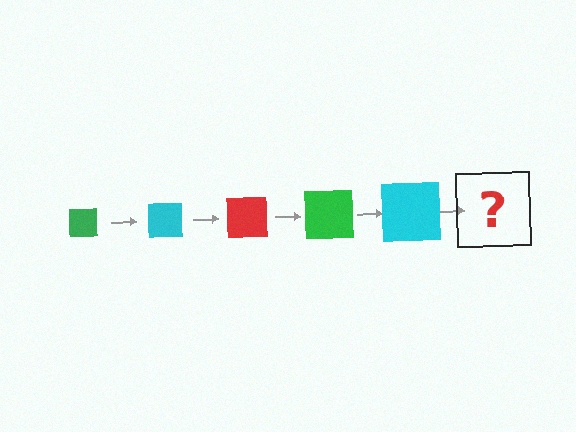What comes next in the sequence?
The next element should be a red square, larger than the previous one.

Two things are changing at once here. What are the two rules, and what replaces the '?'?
The two rules are that the square grows larger each step and the color cycles through green, cyan, and red. The '?' should be a red square, larger than the previous one.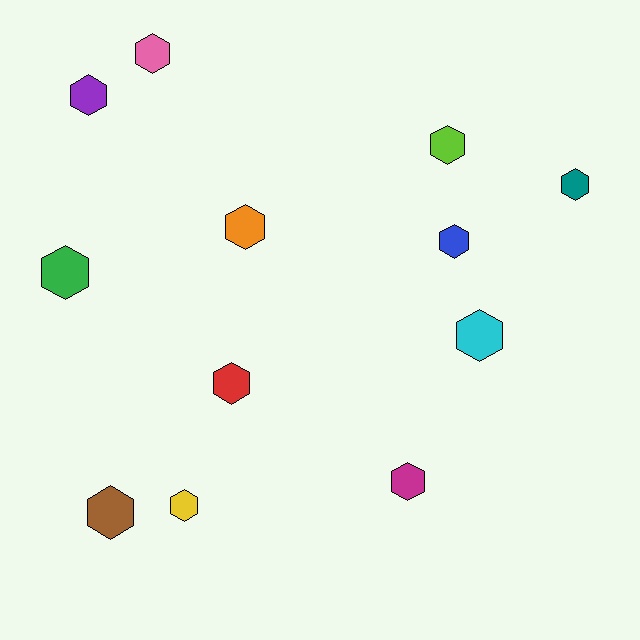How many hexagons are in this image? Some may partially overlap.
There are 12 hexagons.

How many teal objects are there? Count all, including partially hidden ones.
There is 1 teal object.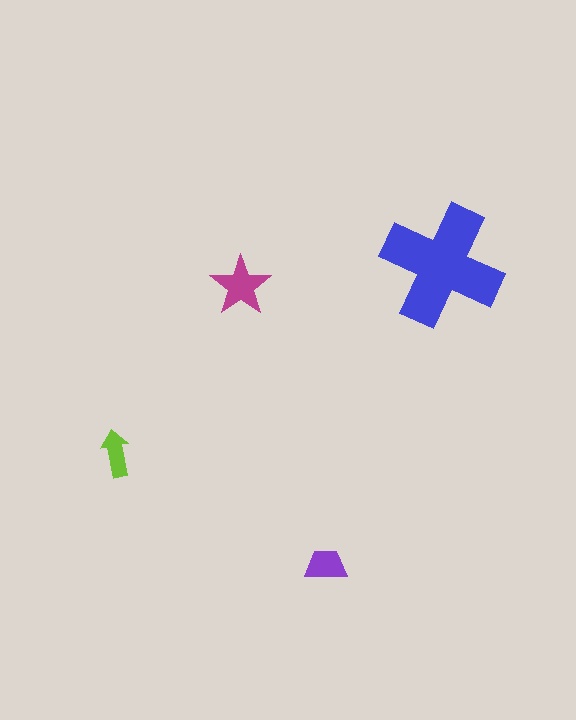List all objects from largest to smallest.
The blue cross, the magenta star, the purple trapezoid, the lime arrow.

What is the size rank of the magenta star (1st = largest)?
2nd.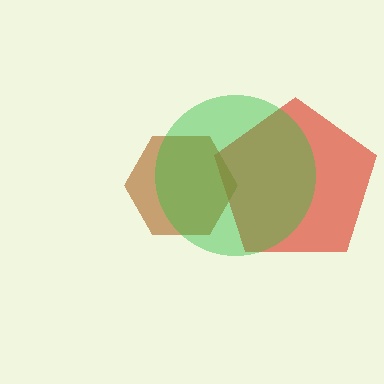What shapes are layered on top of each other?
The layered shapes are: a red pentagon, a brown hexagon, a green circle.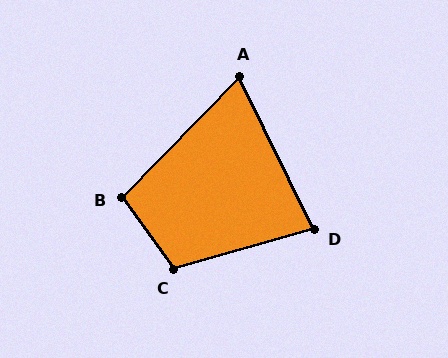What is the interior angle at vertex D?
Approximately 80 degrees (acute).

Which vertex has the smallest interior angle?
A, at approximately 70 degrees.